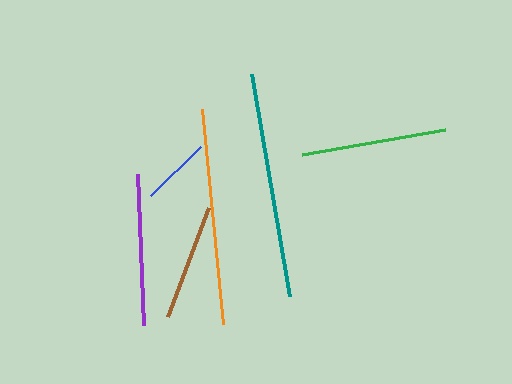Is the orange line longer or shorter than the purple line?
The orange line is longer than the purple line.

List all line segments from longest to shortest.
From longest to shortest: teal, orange, purple, green, brown, blue.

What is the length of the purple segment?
The purple segment is approximately 151 pixels long.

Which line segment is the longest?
The teal line is the longest at approximately 226 pixels.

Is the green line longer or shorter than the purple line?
The purple line is longer than the green line.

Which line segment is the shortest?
The blue line is the shortest at approximately 70 pixels.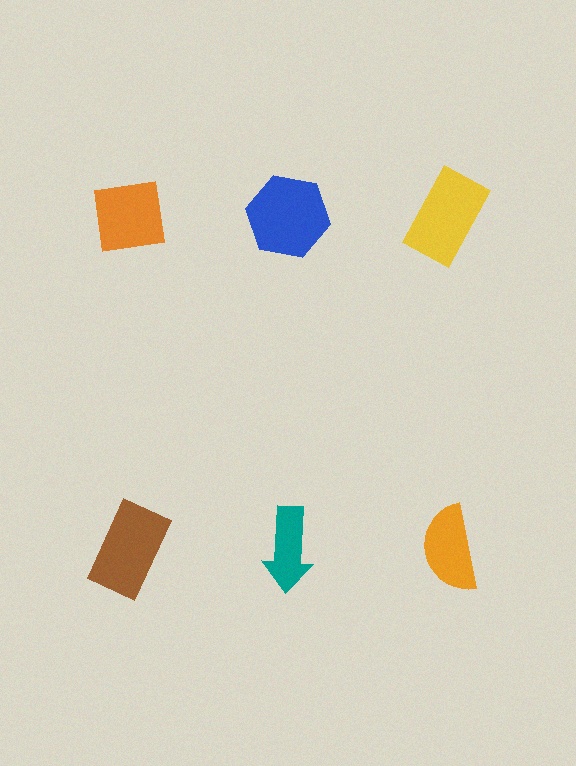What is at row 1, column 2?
A blue hexagon.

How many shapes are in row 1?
3 shapes.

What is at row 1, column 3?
A yellow rectangle.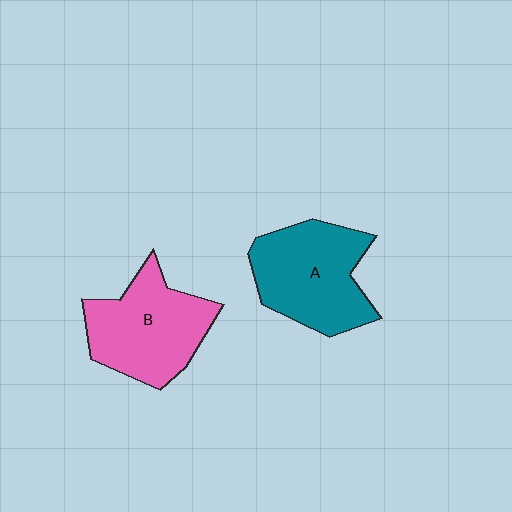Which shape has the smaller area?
Shape B (pink).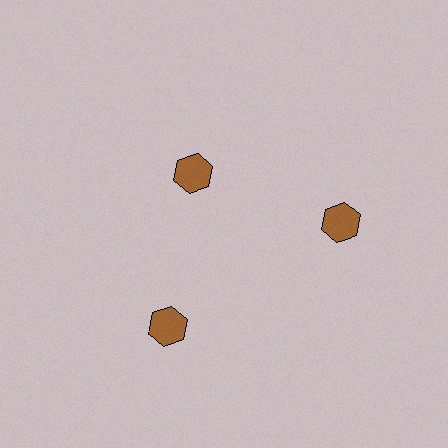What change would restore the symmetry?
The symmetry would be restored by moving it outward, back onto the ring so that all 3 hexagons sit at equal angles and equal distance from the center.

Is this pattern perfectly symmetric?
No. The 3 brown hexagons are arranged in a ring, but one element near the 11 o'clock position is pulled inward toward the center, breaking the 3-fold rotational symmetry.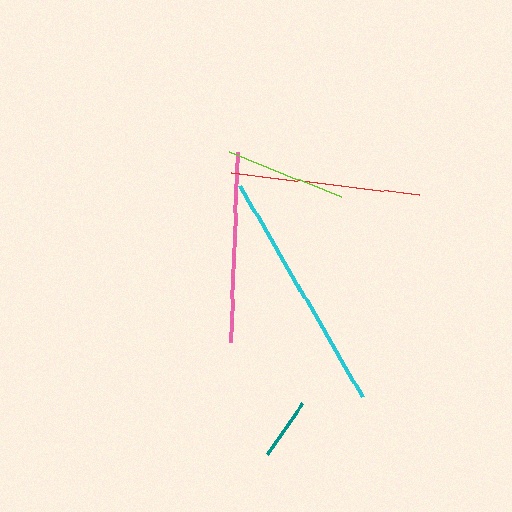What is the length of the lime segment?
The lime segment is approximately 121 pixels long.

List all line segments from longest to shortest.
From longest to shortest: cyan, pink, red, lime, teal.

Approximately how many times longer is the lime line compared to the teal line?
The lime line is approximately 2.0 times the length of the teal line.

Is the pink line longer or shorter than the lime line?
The pink line is longer than the lime line.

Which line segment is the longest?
The cyan line is the longest at approximately 243 pixels.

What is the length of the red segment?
The red segment is approximately 190 pixels long.